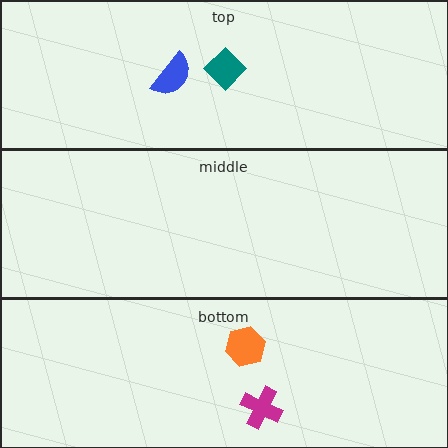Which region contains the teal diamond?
The top region.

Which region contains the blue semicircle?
The top region.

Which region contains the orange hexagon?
The bottom region.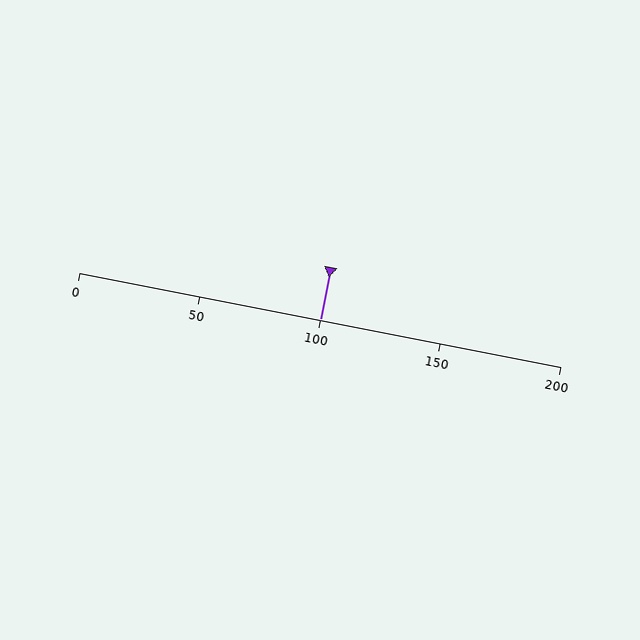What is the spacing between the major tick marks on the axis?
The major ticks are spaced 50 apart.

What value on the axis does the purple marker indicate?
The marker indicates approximately 100.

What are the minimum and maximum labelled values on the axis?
The axis runs from 0 to 200.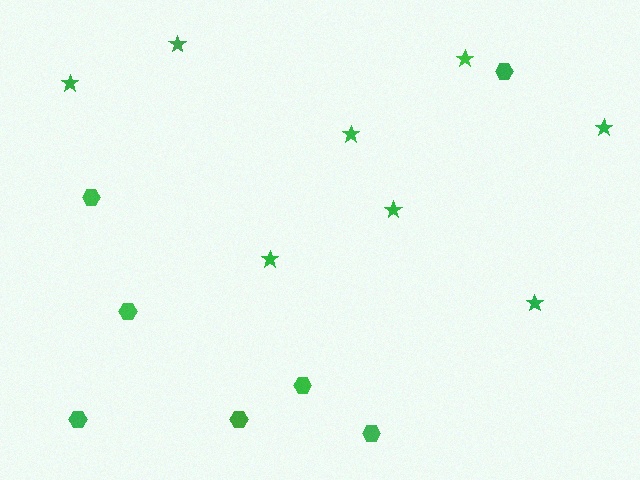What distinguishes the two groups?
There are 2 groups: one group of stars (8) and one group of hexagons (7).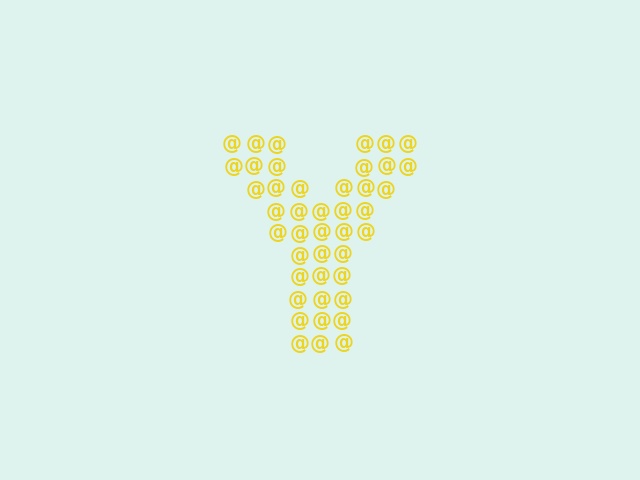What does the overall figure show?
The overall figure shows the letter Y.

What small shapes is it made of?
It is made of small at signs.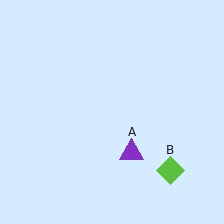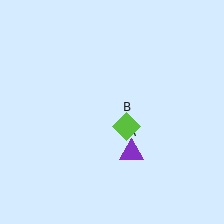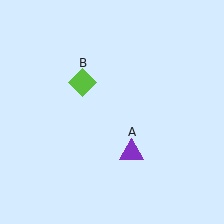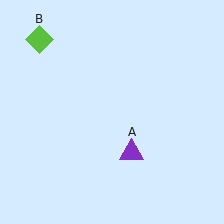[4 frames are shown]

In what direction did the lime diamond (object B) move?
The lime diamond (object B) moved up and to the left.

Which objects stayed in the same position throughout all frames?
Purple triangle (object A) remained stationary.